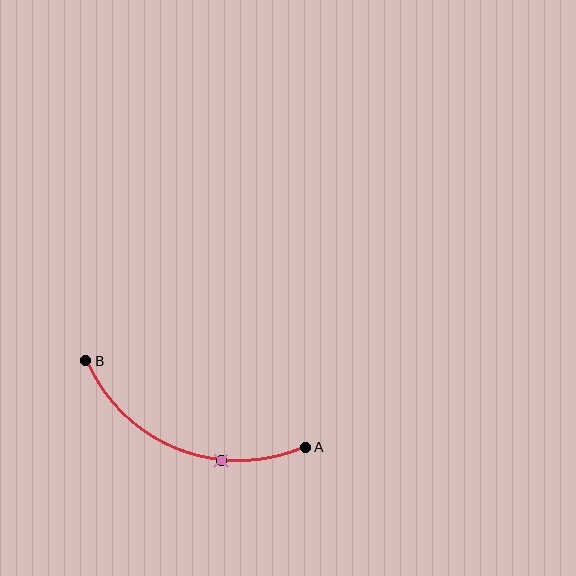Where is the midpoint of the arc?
The arc midpoint is the point on the curve farthest from the straight line joining A and B. It sits below that line.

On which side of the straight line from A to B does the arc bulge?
The arc bulges below the straight line connecting A and B.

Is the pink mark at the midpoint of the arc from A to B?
No. The pink mark lies on the arc but is closer to endpoint A. The arc midpoint would be at the point on the curve equidistant along the arc from both A and B.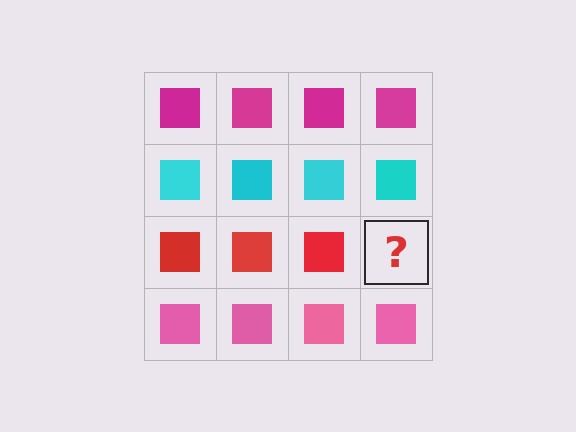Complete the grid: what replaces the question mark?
The question mark should be replaced with a red square.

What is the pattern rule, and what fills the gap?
The rule is that each row has a consistent color. The gap should be filled with a red square.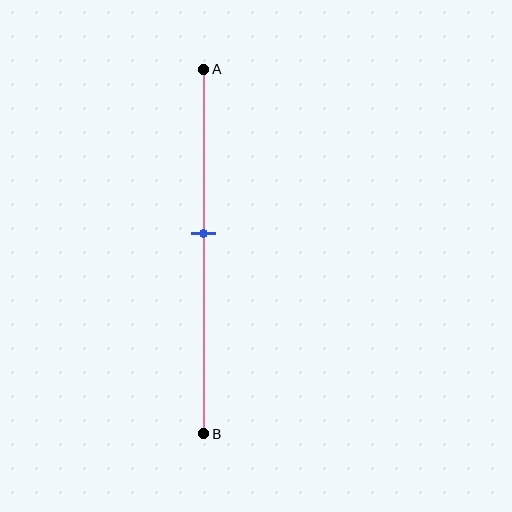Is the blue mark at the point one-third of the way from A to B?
No, the mark is at about 45% from A, not at the 33% one-third point.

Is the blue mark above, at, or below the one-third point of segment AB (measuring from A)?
The blue mark is below the one-third point of segment AB.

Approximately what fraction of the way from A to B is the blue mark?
The blue mark is approximately 45% of the way from A to B.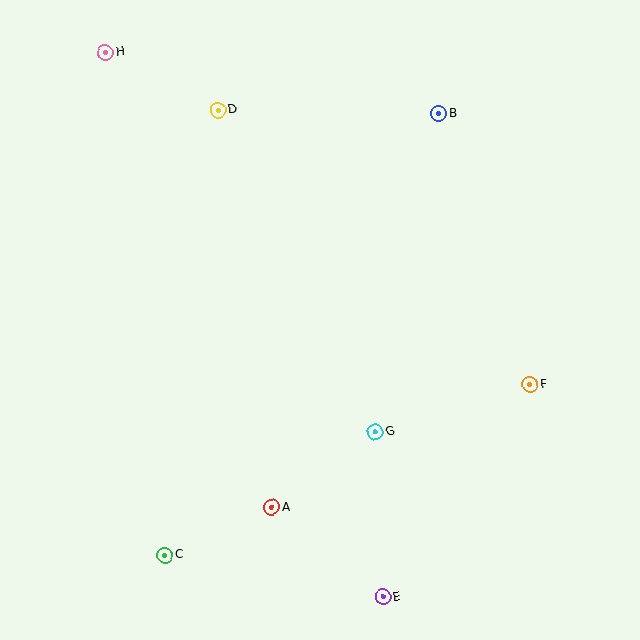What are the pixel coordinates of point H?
Point H is at (105, 52).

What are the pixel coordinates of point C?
Point C is at (165, 555).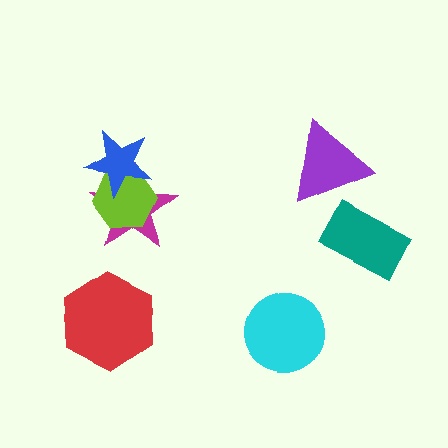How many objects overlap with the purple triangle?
0 objects overlap with the purple triangle.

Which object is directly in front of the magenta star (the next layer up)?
The lime hexagon is directly in front of the magenta star.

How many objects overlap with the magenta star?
2 objects overlap with the magenta star.